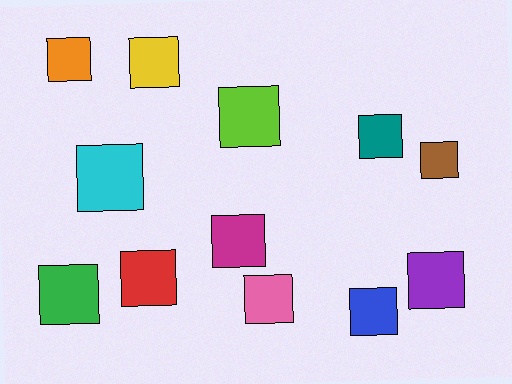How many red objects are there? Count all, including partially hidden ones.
There is 1 red object.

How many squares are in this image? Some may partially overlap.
There are 12 squares.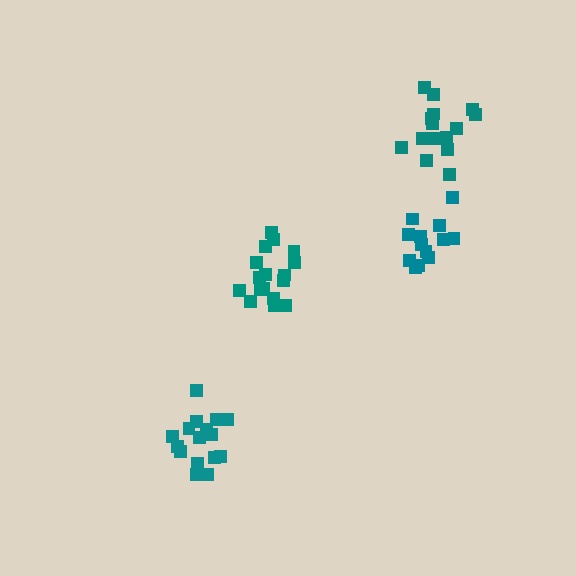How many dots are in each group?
Group 1: 17 dots, Group 2: 13 dots, Group 3: 17 dots, Group 4: 15 dots (62 total).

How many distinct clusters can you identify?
There are 4 distinct clusters.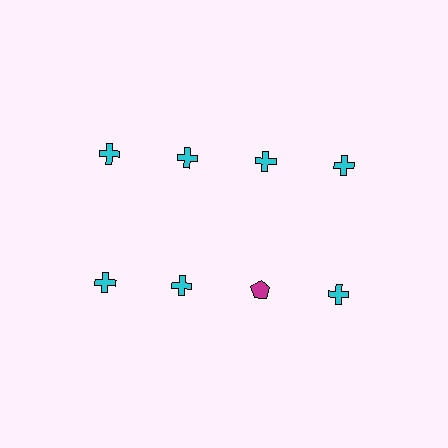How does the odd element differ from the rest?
It differs in both color (magenta instead of cyan) and shape (pentagon instead of cross).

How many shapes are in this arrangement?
There are 8 shapes arranged in a grid pattern.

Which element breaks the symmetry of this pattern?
The magenta pentagon in the second row, center column breaks the symmetry. All other shapes are cyan crosses.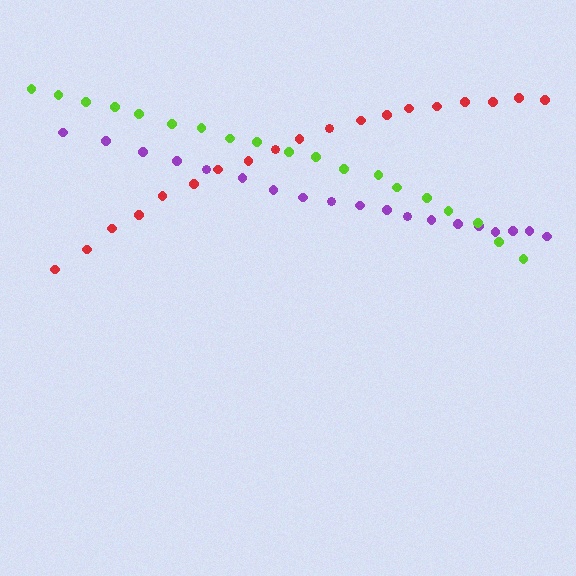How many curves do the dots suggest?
There are 3 distinct paths.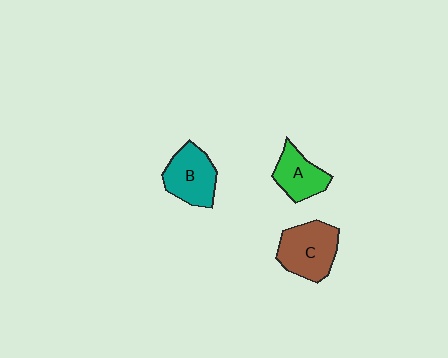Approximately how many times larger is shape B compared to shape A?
Approximately 1.2 times.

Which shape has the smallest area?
Shape A (green).